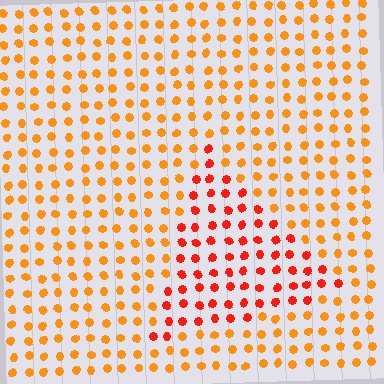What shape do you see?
I see a triangle.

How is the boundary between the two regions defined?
The boundary is defined purely by a slight shift in hue (about 31 degrees). Spacing, size, and orientation are identical on both sides.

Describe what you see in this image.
The image is filled with small orange elements in a uniform arrangement. A triangle-shaped region is visible where the elements are tinted to a slightly different hue, forming a subtle color boundary.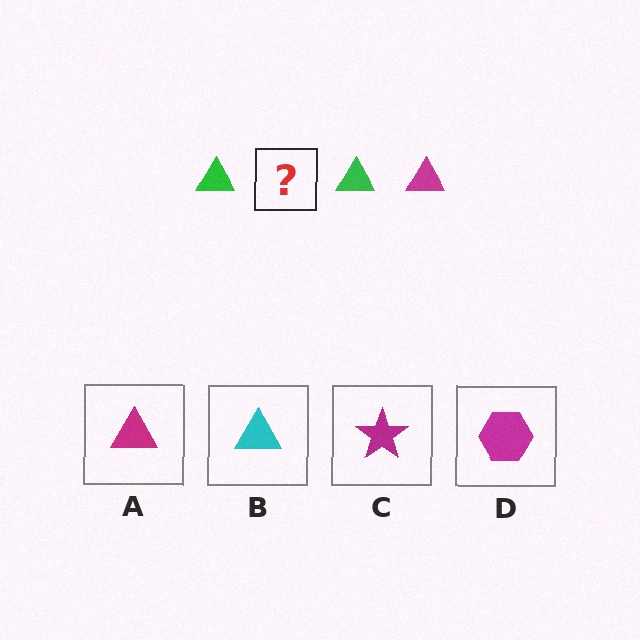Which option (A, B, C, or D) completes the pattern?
A.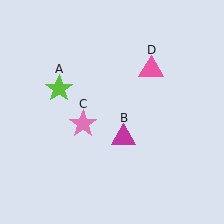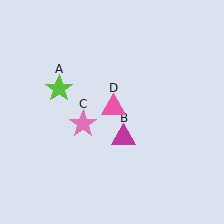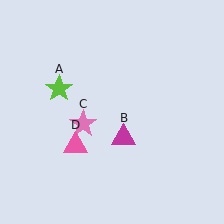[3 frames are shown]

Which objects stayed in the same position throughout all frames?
Lime star (object A) and magenta triangle (object B) and pink star (object C) remained stationary.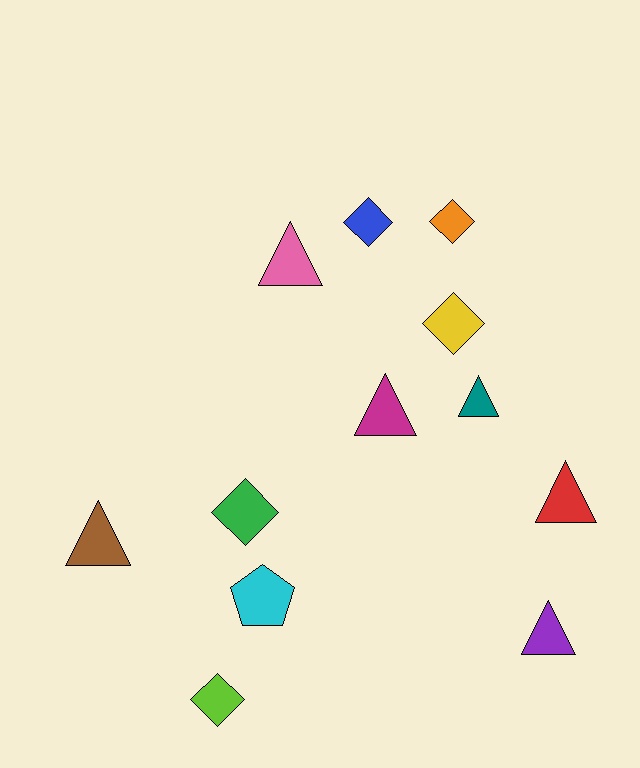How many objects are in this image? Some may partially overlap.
There are 12 objects.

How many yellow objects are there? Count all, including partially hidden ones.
There is 1 yellow object.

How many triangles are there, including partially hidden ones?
There are 6 triangles.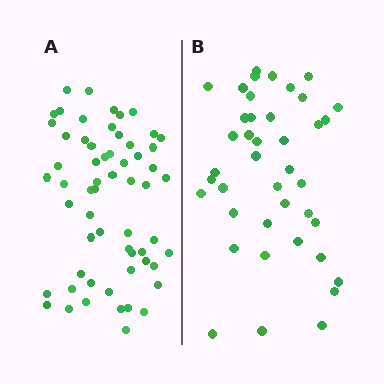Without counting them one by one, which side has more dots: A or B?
Region A (the left region) has more dots.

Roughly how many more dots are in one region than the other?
Region A has approximately 20 more dots than region B.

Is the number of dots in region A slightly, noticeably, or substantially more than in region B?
Region A has substantially more. The ratio is roughly 1.5 to 1.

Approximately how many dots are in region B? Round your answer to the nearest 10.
About 40 dots. (The exact count is 41, which rounds to 40.)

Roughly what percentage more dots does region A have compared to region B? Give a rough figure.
About 45% more.